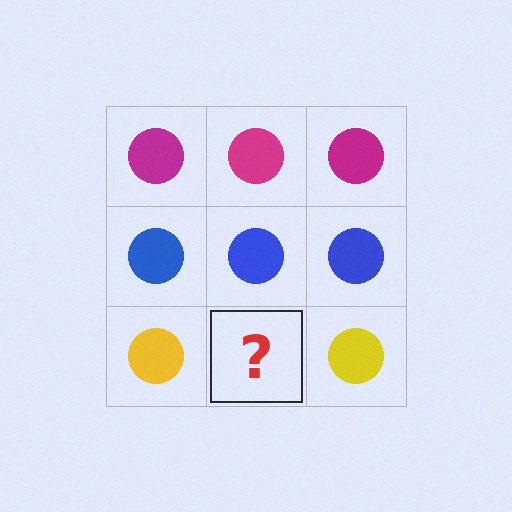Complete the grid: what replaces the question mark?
The question mark should be replaced with a yellow circle.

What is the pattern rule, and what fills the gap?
The rule is that each row has a consistent color. The gap should be filled with a yellow circle.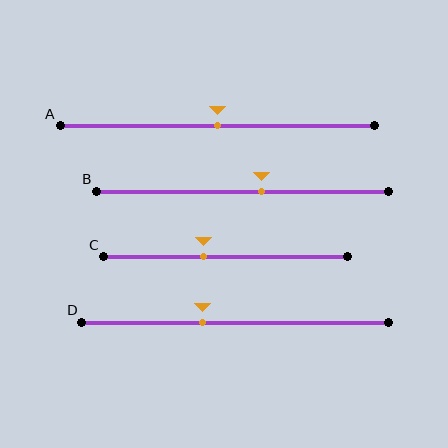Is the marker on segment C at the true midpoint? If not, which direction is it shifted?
No, the marker on segment C is shifted to the left by about 9% of the segment length.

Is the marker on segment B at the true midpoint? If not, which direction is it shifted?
No, the marker on segment B is shifted to the right by about 6% of the segment length.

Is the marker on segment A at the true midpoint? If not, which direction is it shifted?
Yes, the marker on segment A is at the true midpoint.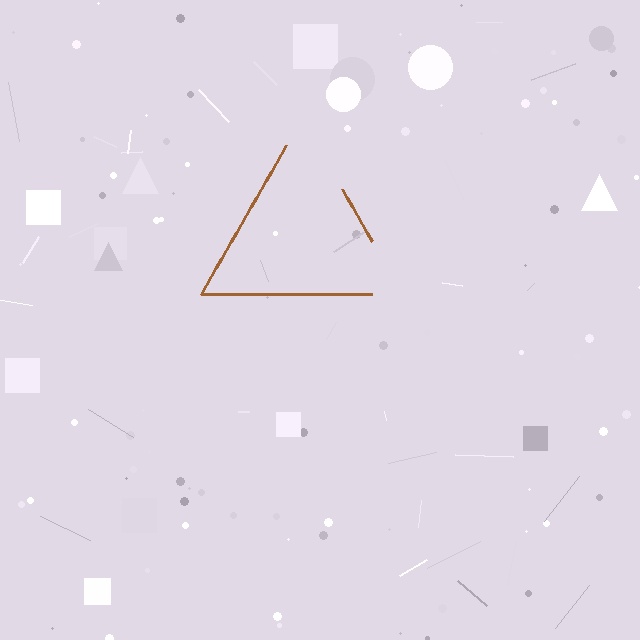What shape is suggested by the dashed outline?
The dashed outline suggests a triangle.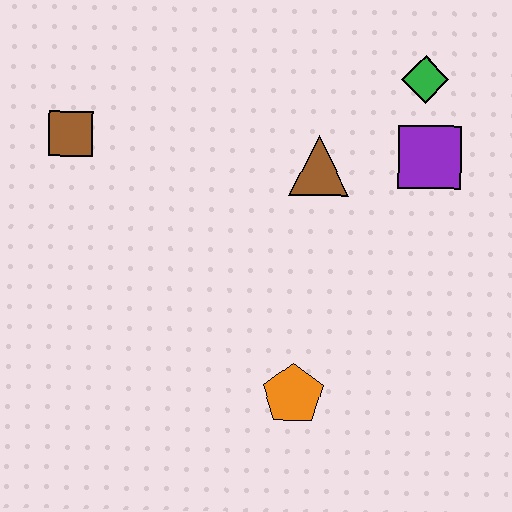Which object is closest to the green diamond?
The purple square is closest to the green diamond.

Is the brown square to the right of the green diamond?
No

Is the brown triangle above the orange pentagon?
Yes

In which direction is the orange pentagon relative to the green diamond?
The orange pentagon is below the green diamond.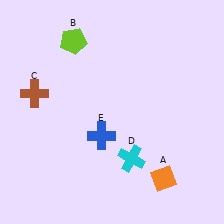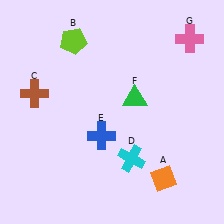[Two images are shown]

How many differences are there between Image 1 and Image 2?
There are 2 differences between the two images.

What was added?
A green triangle (F), a pink cross (G) were added in Image 2.